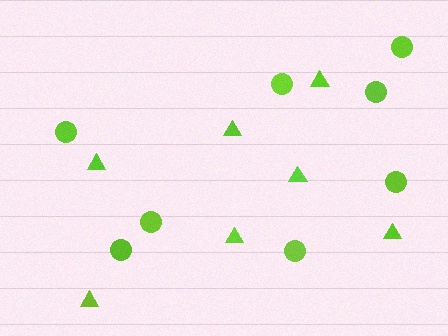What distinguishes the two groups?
There are 2 groups: one group of circles (8) and one group of triangles (7).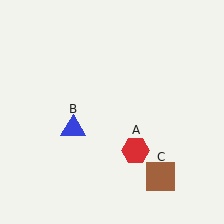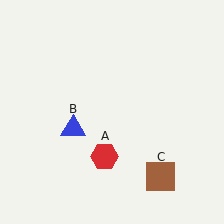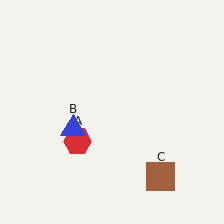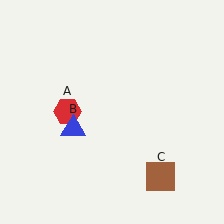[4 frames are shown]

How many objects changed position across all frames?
1 object changed position: red hexagon (object A).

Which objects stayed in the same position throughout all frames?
Blue triangle (object B) and brown square (object C) remained stationary.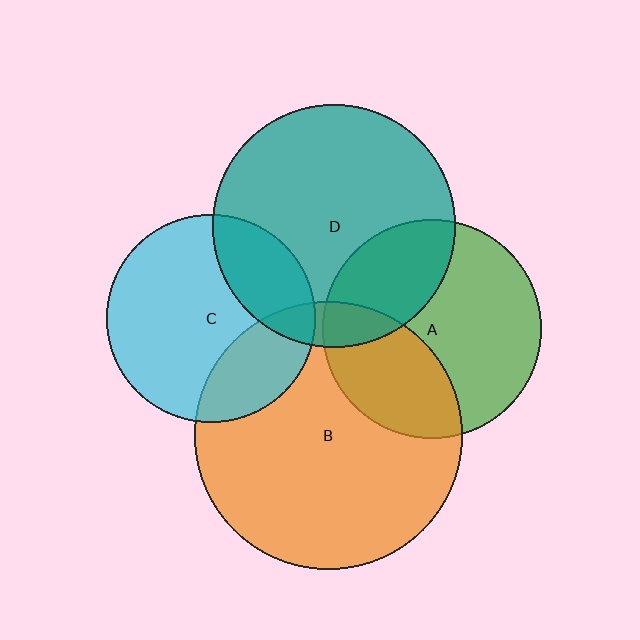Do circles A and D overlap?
Yes.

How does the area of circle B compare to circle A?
Approximately 1.5 times.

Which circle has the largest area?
Circle B (orange).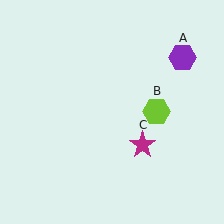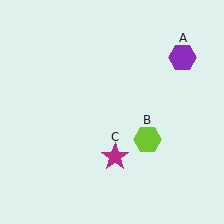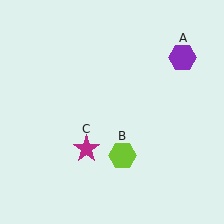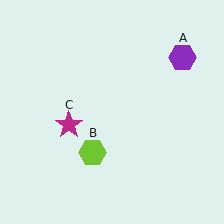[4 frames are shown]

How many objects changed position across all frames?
2 objects changed position: lime hexagon (object B), magenta star (object C).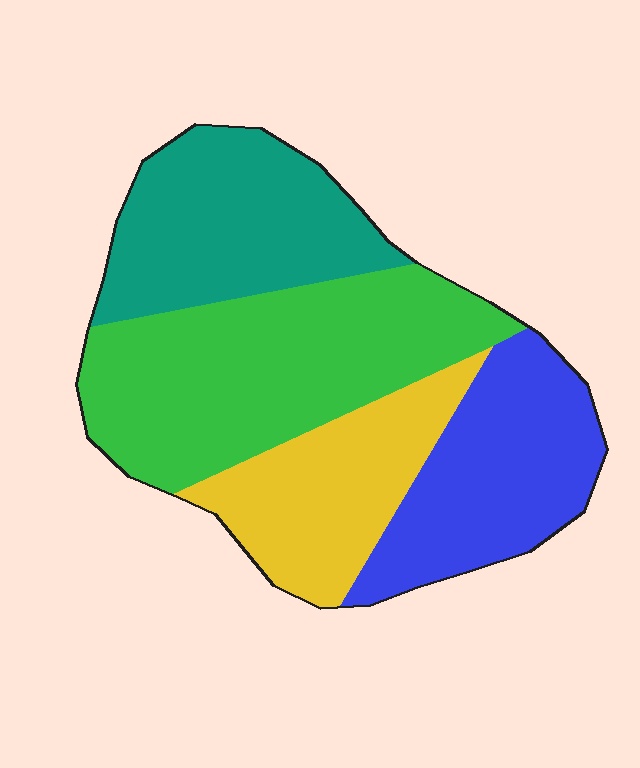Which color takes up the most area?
Green, at roughly 35%.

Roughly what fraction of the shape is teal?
Teal takes up between a sixth and a third of the shape.